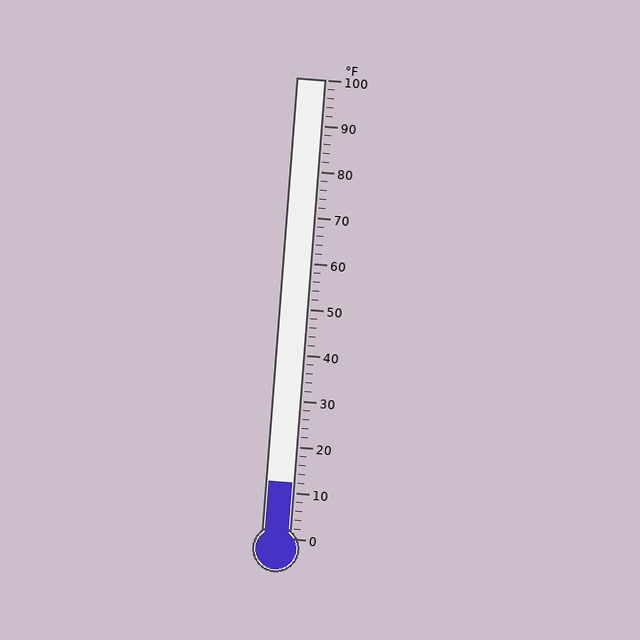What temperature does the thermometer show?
The thermometer shows approximately 12°F.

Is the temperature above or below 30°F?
The temperature is below 30°F.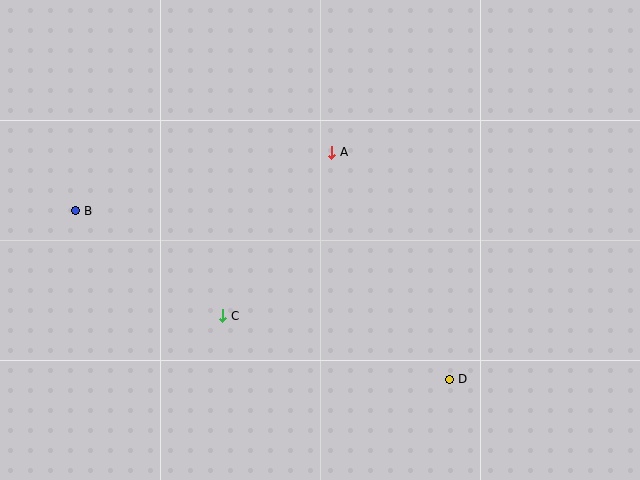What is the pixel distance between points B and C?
The distance between B and C is 181 pixels.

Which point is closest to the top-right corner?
Point A is closest to the top-right corner.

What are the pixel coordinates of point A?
Point A is at (332, 152).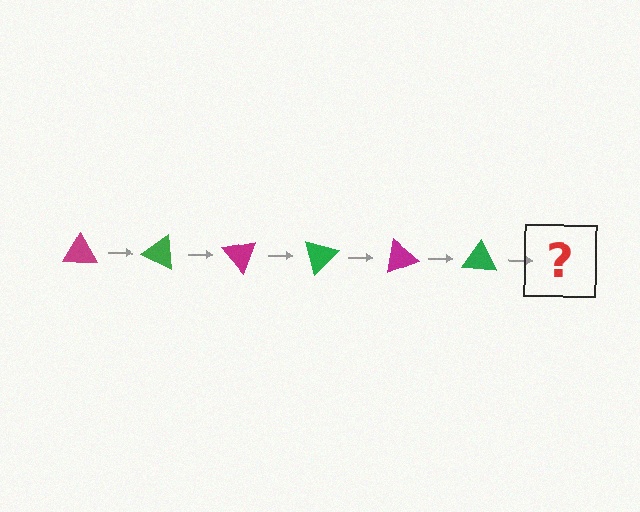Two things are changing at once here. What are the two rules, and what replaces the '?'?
The two rules are that it rotates 25 degrees each step and the color cycles through magenta and green. The '?' should be a magenta triangle, rotated 150 degrees from the start.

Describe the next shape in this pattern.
It should be a magenta triangle, rotated 150 degrees from the start.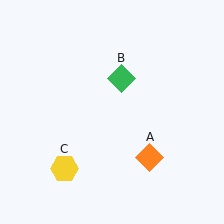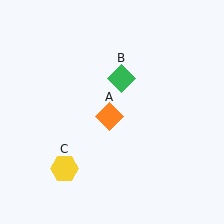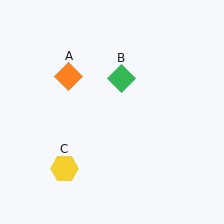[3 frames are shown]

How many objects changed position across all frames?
1 object changed position: orange diamond (object A).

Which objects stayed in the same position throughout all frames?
Green diamond (object B) and yellow hexagon (object C) remained stationary.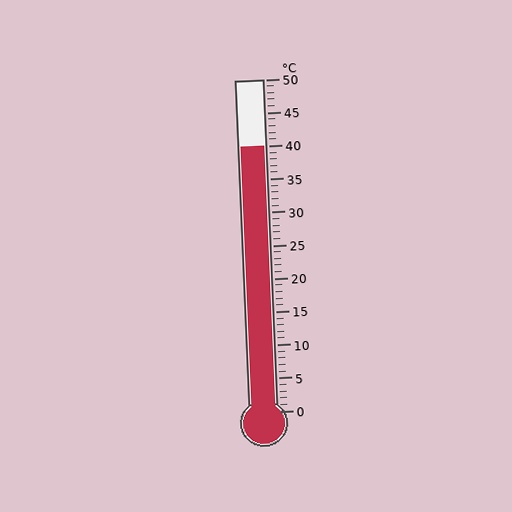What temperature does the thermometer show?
The thermometer shows approximately 40°C.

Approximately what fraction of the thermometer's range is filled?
The thermometer is filled to approximately 80% of its range.